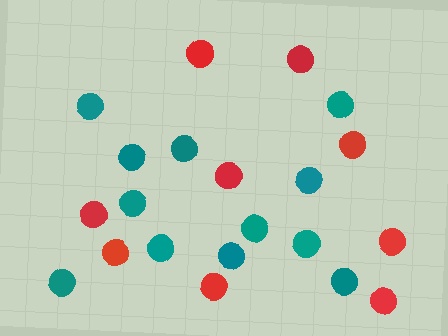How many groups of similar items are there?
There are 2 groups: one group of red circles (9) and one group of teal circles (12).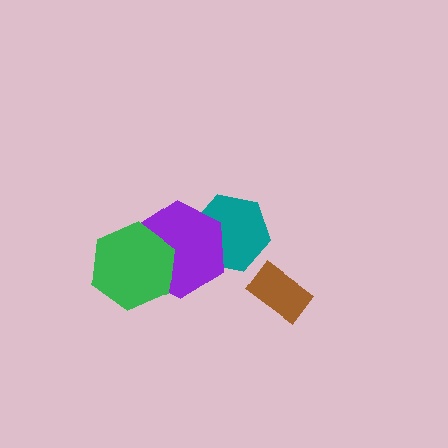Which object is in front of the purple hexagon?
The green hexagon is in front of the purple hexagon.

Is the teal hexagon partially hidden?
Yes, it is partially covered by another shape.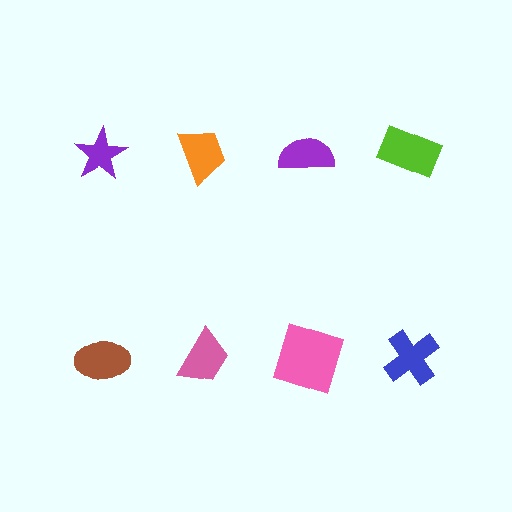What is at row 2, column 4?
A blue cross.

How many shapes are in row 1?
4 shapes.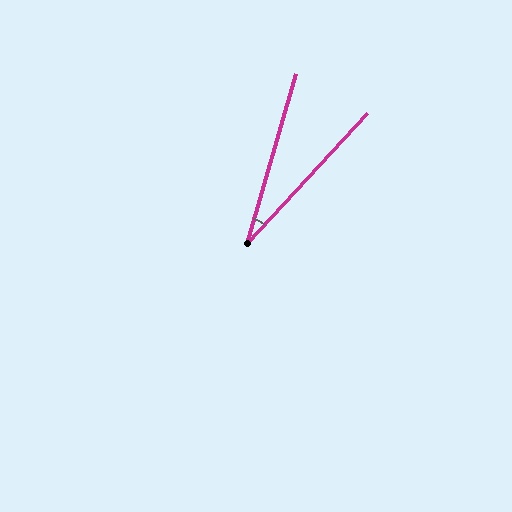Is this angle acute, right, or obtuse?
It is acute.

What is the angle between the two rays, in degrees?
Approximately 27 degrees.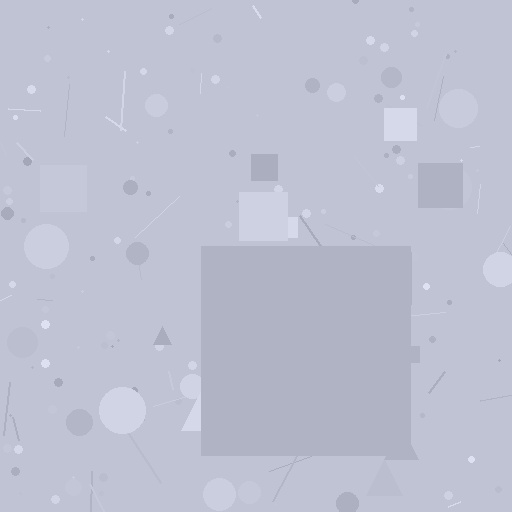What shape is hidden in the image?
A square is hidden in the image.